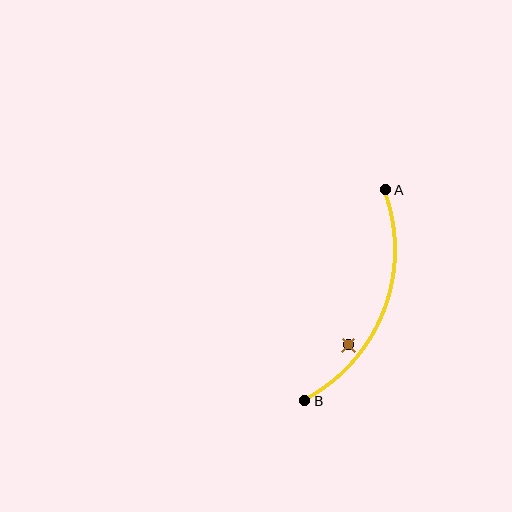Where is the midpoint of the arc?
The arc midpoint is the point on the curve farthest from the straight line joining A and B. It sits to the right of that line.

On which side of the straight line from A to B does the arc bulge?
The arc bulges to the right of the straight line connecting A and B.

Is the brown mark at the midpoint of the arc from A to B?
No — the brown mark does not lie on the arc at all. It sits slightly inside the curve.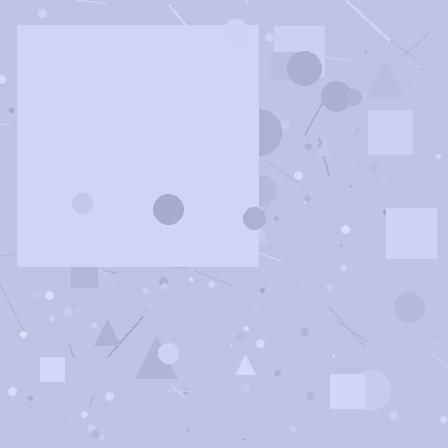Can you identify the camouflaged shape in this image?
The camouflaged shape is a square.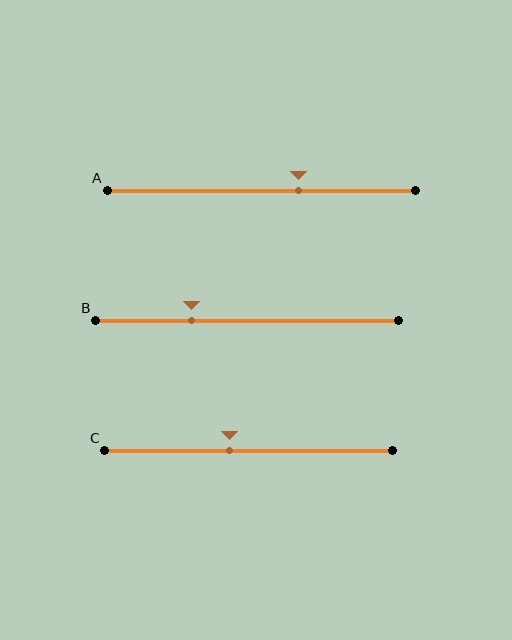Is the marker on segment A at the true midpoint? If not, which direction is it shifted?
No, the marker on segment A is shifted to the right by about 12% of the segment length.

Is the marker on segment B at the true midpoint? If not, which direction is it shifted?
No, the marker on segment B is shifted to the left by about 18% of the segment length.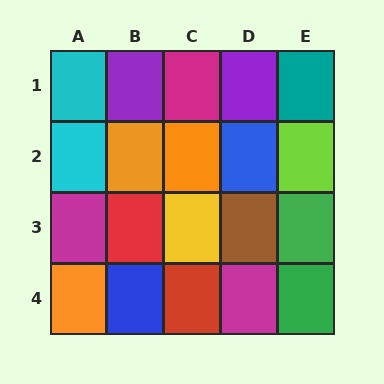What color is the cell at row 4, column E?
Green.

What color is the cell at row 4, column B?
Blue.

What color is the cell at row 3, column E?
Green.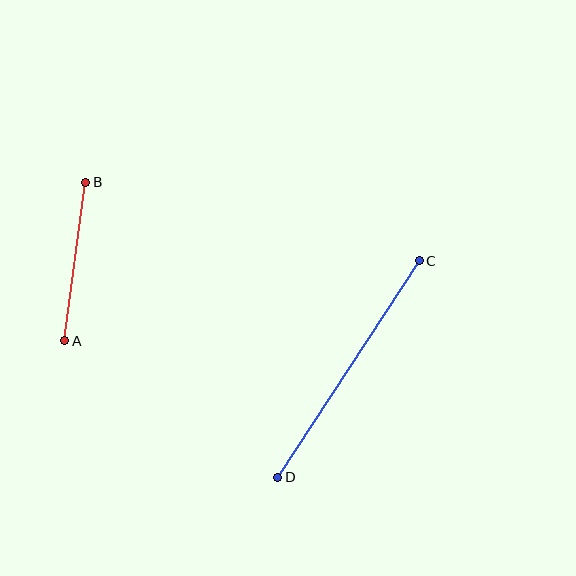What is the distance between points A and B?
The distance is approximately 159 pixels.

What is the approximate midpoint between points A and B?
The midpoint is at approximately (75, 262) pixels.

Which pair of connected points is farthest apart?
Points C and D are farthest apart.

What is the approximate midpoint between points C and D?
The midpoint is at approximately (348, 369) pixels.